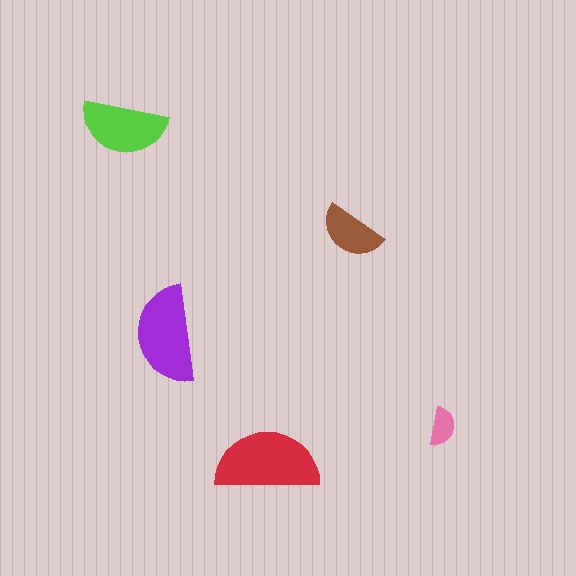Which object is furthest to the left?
The lime semicircle is leftmost.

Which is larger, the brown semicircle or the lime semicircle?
The lime one.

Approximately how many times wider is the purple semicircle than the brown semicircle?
About 1.5 times wider.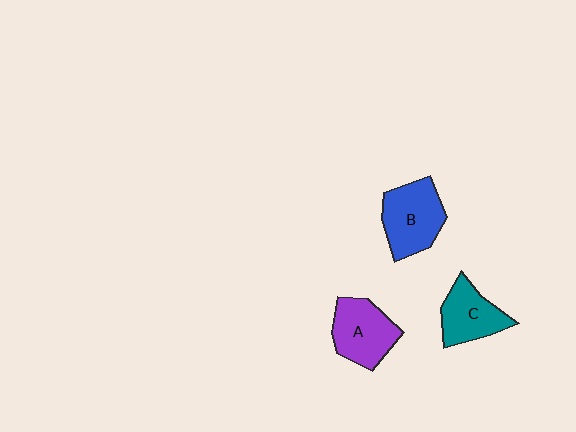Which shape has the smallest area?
Shape C (teal).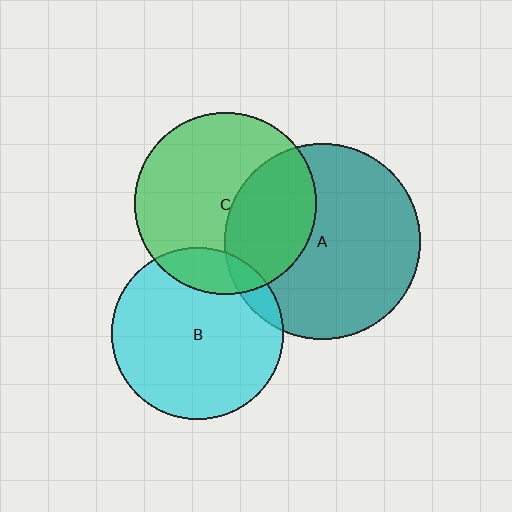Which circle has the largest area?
Circle A (teal).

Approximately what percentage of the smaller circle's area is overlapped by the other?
Approximately 35%.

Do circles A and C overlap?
Yes.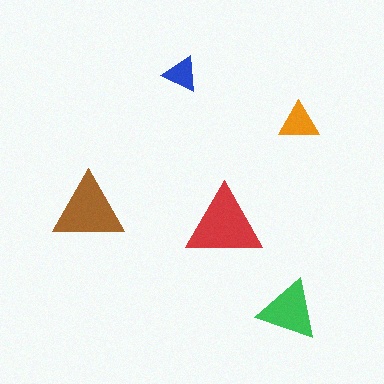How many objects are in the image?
There are 5 objects in the image.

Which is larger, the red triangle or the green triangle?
The red one.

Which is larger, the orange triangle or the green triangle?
The green one.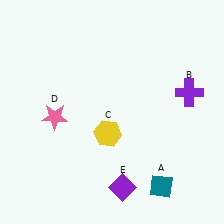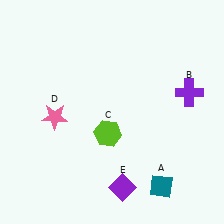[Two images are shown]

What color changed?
The hexagon (C) changed from yellow in Image 1 to lime in Image 2.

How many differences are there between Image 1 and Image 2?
There is 1 difference between the two images.